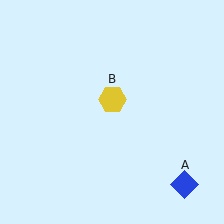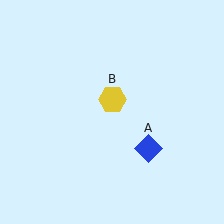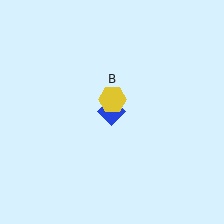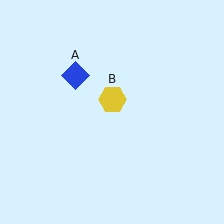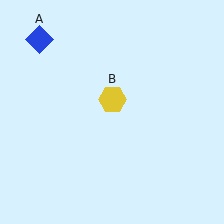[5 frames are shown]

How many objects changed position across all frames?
1 object changed position: blue diamond (object A).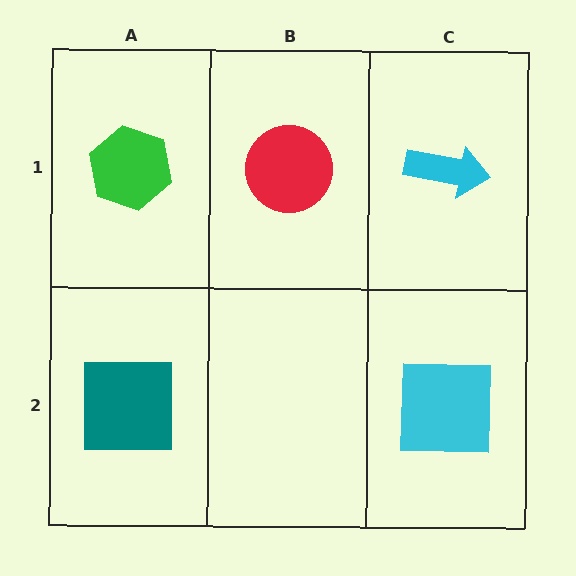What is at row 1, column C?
A cyan arrow.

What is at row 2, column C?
A cyan square.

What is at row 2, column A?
A teal square.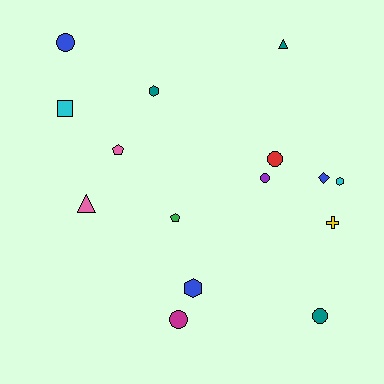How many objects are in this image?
There are 15 objects.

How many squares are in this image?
There is 1 square.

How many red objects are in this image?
There is 1 red object.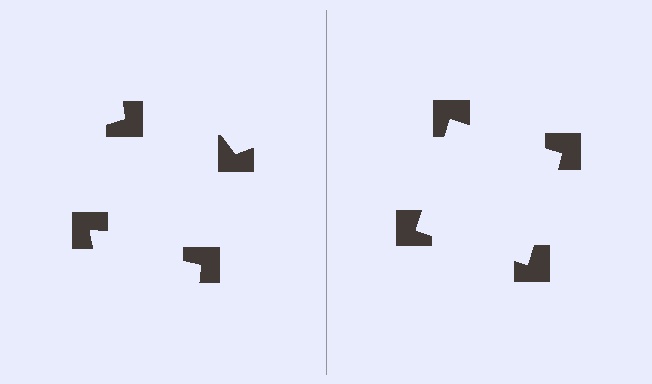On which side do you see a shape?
An illusory square appears on the right side. On the left side the wedge cuts are rotated, so no coherent shape forms.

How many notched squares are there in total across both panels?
8 — 4 on each side.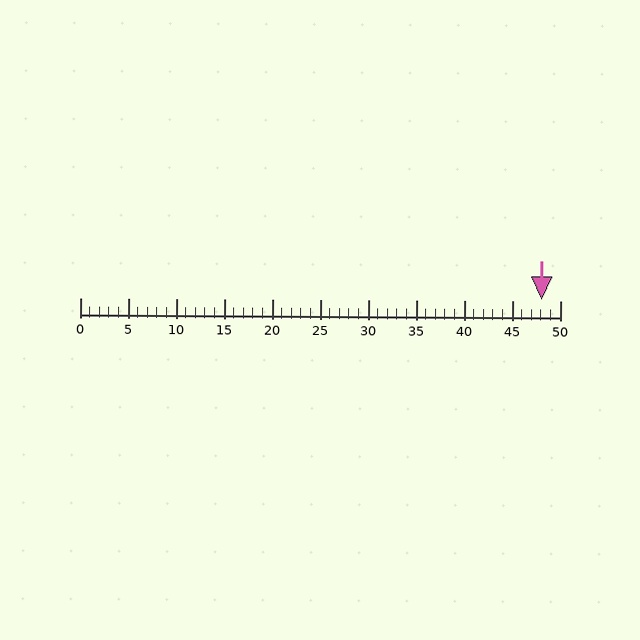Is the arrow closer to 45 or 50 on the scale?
The arrow is closer to 50.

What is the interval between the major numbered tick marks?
The major tick marks are spaced 5 units apart.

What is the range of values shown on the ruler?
The ruler shows values from 0 to 50.